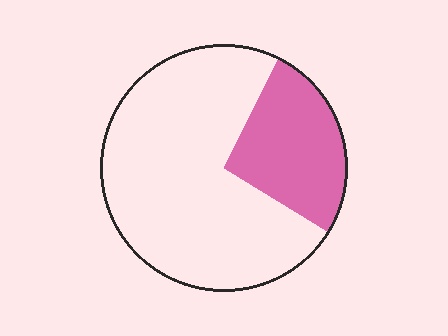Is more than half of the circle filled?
No.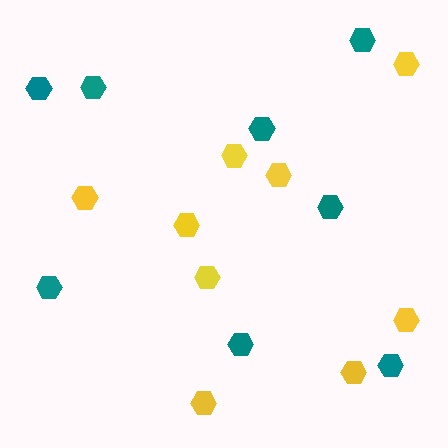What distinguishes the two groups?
There are 2 groups: one group of yellow hexagons (9) and one group of teal hexagons (8).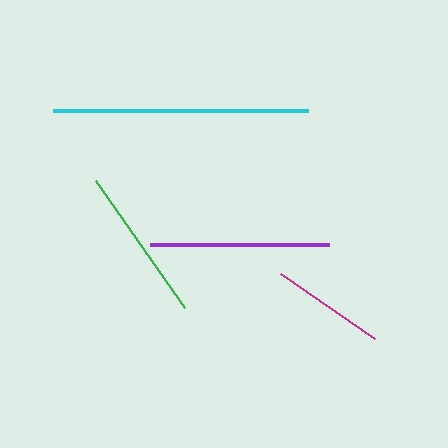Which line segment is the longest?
The cyan line is the longest at approximately 255 pixels.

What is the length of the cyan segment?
The cyan segment is approximately 255 pixels long.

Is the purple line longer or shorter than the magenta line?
The purple line is longer than the magenta line.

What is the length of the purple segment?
The purple segment is approximately 179 pixels long.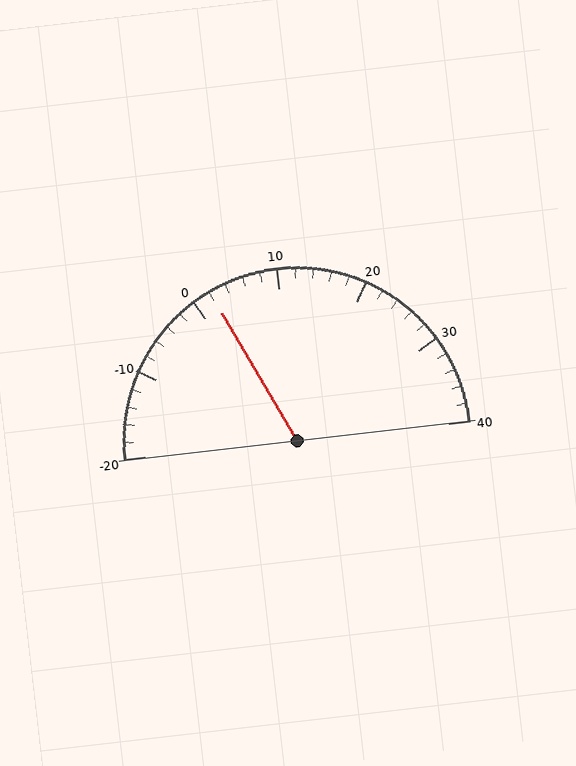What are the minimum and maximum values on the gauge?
The gauge ranges from -20 to 40.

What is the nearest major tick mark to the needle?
The nearest major tick mark is 0.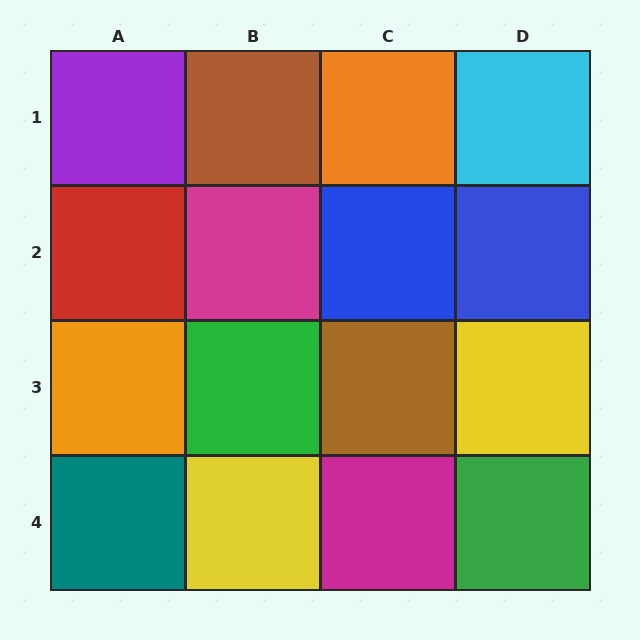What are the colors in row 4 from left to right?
Teal, yellow, magenta, green.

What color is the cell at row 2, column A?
Red.